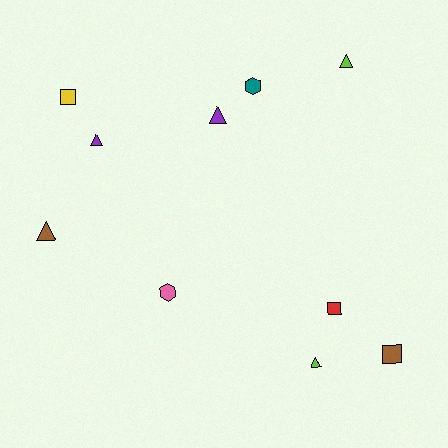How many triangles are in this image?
There are 5 triangles.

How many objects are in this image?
There are 10 objects.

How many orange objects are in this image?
There are no orange objects.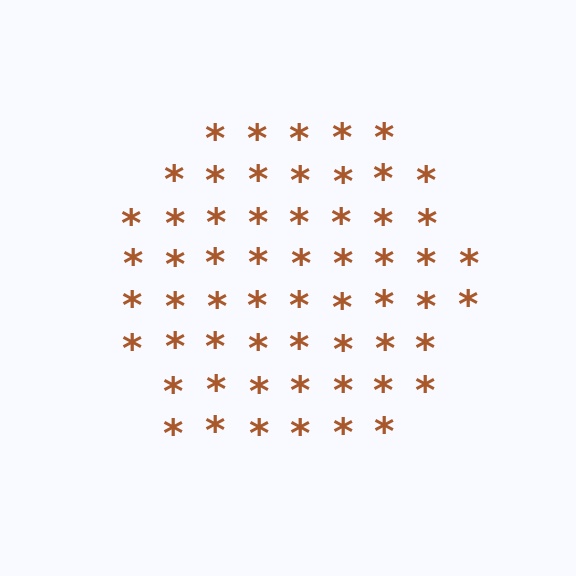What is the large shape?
The large shape is a circle.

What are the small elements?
The small elements are asterisks.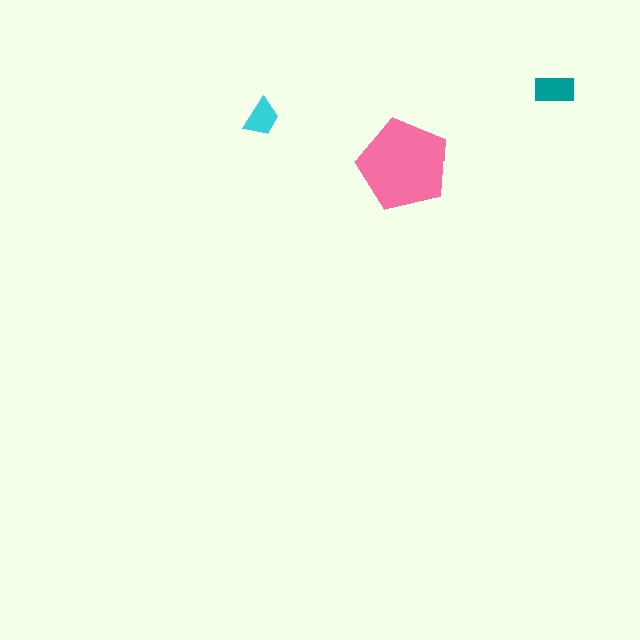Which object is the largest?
The pink pentagon.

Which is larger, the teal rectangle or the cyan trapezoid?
The teal rectangle.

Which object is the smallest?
The cyan trapezoid.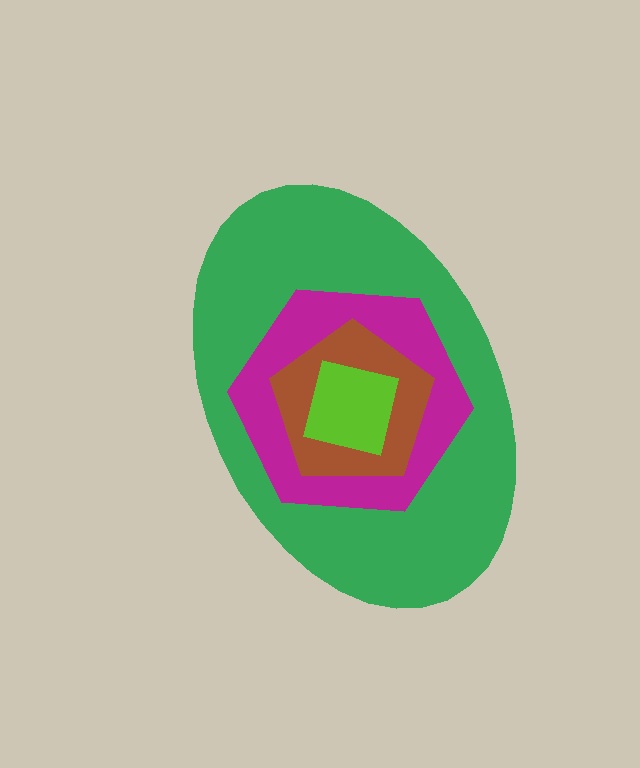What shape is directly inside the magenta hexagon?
The brown pentagon.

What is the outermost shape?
The green ellipse.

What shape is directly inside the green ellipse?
The magenta hexagon.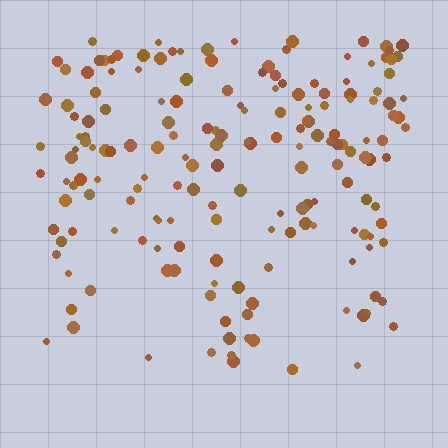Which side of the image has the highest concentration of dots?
The top.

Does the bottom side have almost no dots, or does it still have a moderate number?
Still a moderate number, just noticeably fewer than the top.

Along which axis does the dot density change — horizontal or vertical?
Vertical.